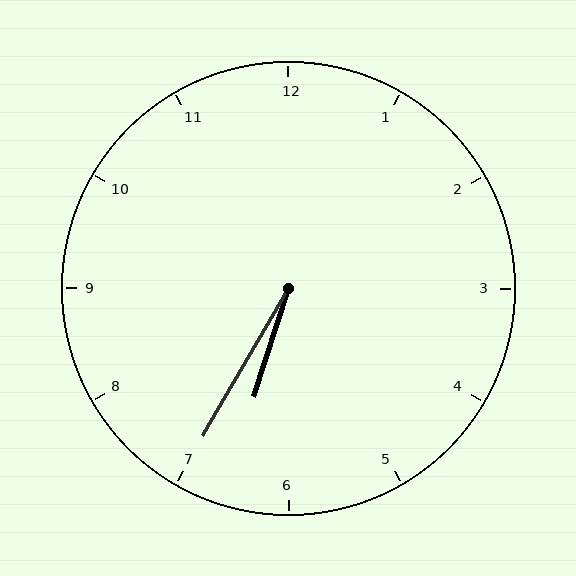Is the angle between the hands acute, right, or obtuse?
It is acute.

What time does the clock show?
6:35.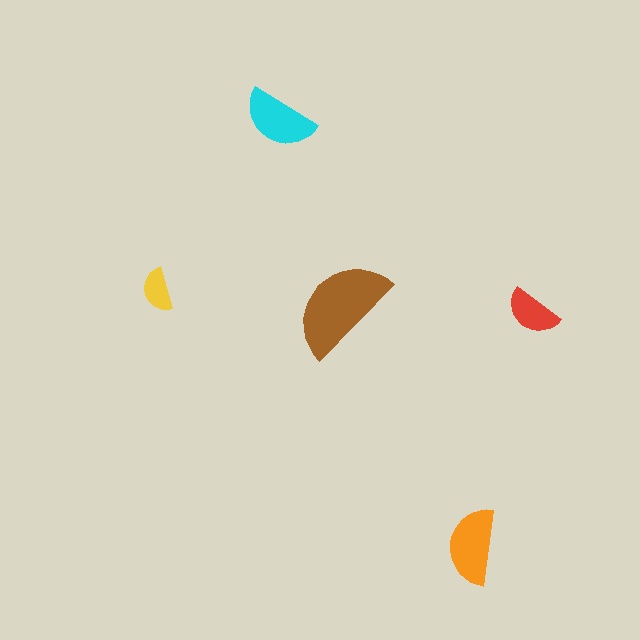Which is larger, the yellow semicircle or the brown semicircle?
The brown one.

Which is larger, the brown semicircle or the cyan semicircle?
The brown one.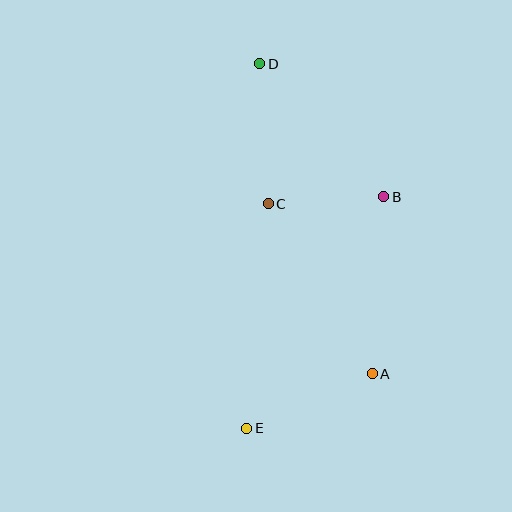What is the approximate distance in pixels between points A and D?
The distance between A and D is approximately 330 pixels.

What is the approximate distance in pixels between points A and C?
The distance between A and C is approximately 199 pixels.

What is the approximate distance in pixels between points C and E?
The distance between C and E is approximately 225 pixels.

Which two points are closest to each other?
Points B and C are closest to each other.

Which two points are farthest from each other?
Points D and E are farthest from each other.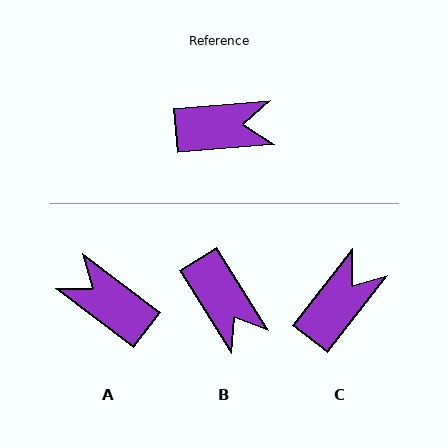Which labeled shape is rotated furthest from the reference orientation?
A, about 138 degrees away.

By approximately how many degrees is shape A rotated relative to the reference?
Approximately 138 degrees counter-clockwise.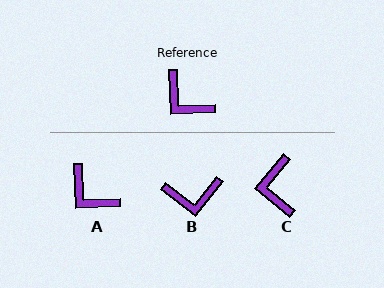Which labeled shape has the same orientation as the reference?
A.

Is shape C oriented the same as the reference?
No, it is off by about 42 degrees.